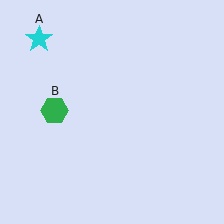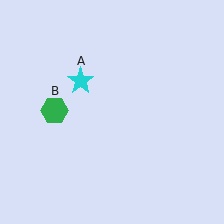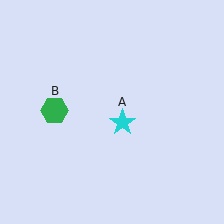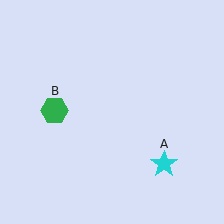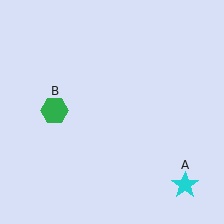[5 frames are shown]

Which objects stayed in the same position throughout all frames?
Green hexagon (object B) remained stationary.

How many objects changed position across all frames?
1 object changed position: cyan star (object A).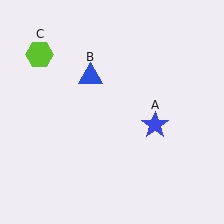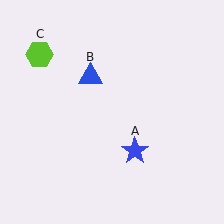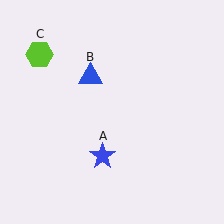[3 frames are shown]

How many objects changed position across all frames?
1 object changed position: blue star (object A).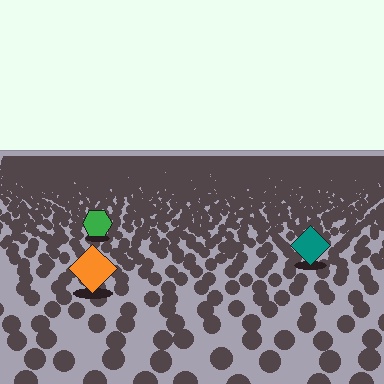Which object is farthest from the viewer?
The green hexagon is farthest from the viewer. It appears smaller and the ground texture around it is denser.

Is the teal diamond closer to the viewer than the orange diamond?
No. The orange diamond is closer — you can tell from the texture gradient: the ground texture is coarser near it.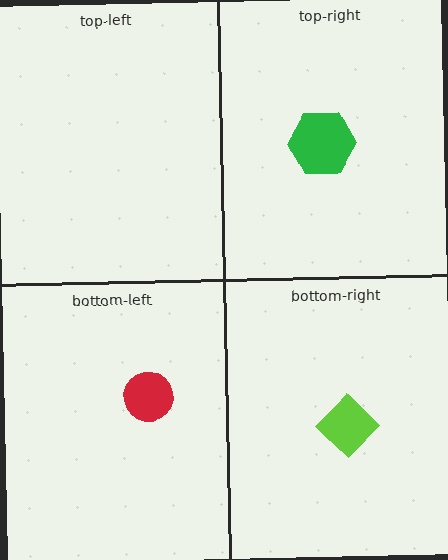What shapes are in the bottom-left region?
The red circle.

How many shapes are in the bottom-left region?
1.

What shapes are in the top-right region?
The green hexagon.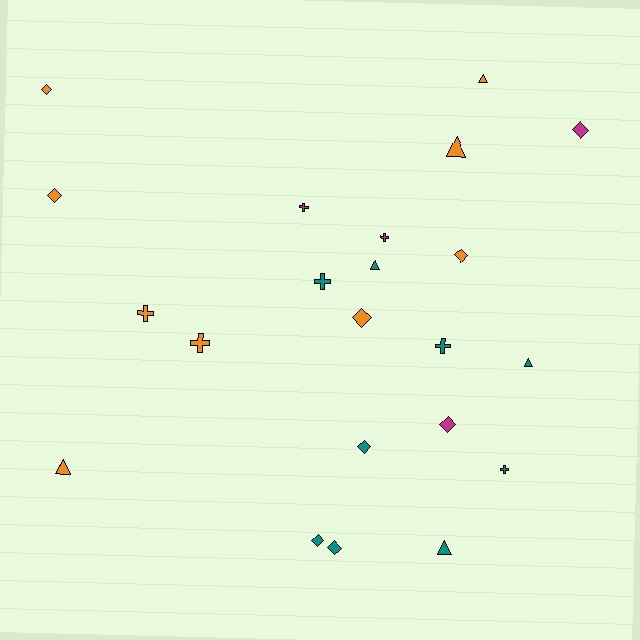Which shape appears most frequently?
Diamond, with 9 objects.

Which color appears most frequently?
Teal, with 9 objects.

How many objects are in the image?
There are 22 objects.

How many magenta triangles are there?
There are no magenta triangles.